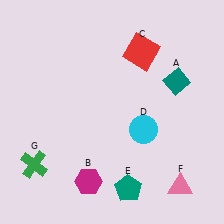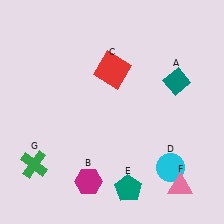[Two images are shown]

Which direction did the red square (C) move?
The red square (C) moved left.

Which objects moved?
The objects that moved are: the red square (C), the cyan circle (D).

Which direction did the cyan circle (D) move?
The cyan circle (D) moved down.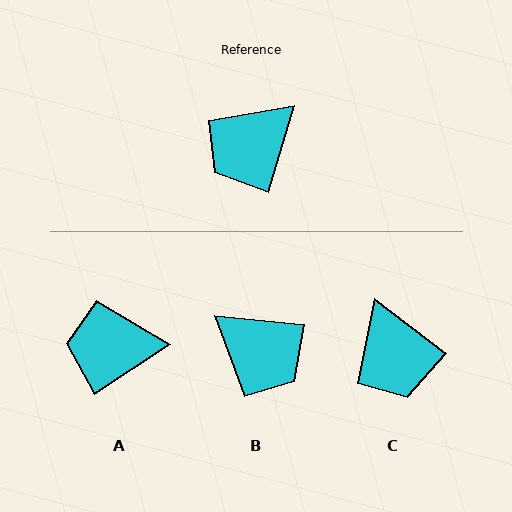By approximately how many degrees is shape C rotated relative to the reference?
Approximately 69 degrees counter-clockwise.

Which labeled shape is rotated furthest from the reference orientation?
B, about 101 degrees away.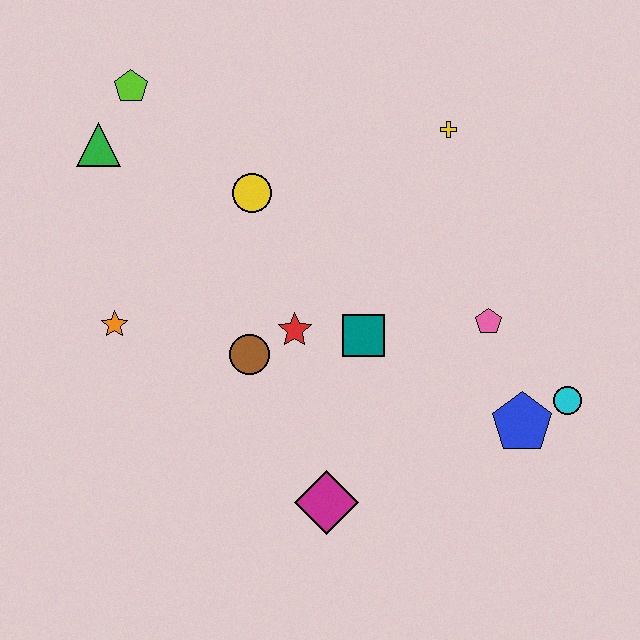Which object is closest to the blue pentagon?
The cyan circle is closest to the blue pentagon.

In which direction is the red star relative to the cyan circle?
The red star is to the left of the cyan circle.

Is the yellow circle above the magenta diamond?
Yes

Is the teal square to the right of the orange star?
Yes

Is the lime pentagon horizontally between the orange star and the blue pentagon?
Yes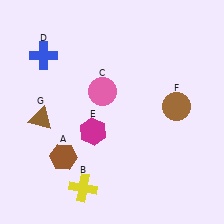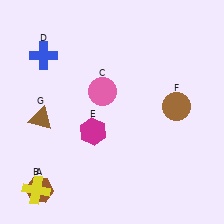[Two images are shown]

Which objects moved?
The objects that moved are: the brown hexagon (A), the yellow cross (B).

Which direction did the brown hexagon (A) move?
The brown hexagon (A) moved down.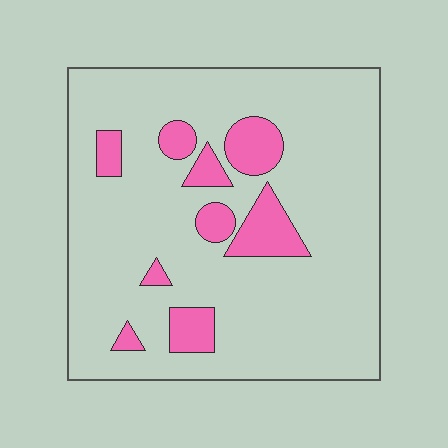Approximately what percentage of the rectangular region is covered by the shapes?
Approximately 15%.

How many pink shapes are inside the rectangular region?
9.